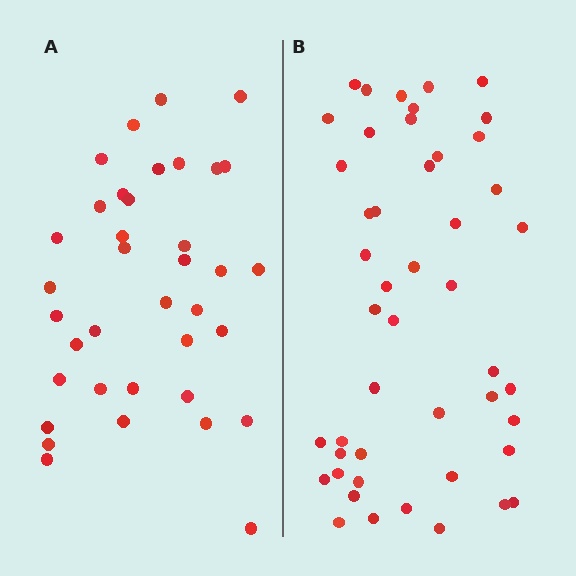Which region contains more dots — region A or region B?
Region B (the right region) has more dots.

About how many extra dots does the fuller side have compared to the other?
Region B has roughly 10 or so more dots than region A.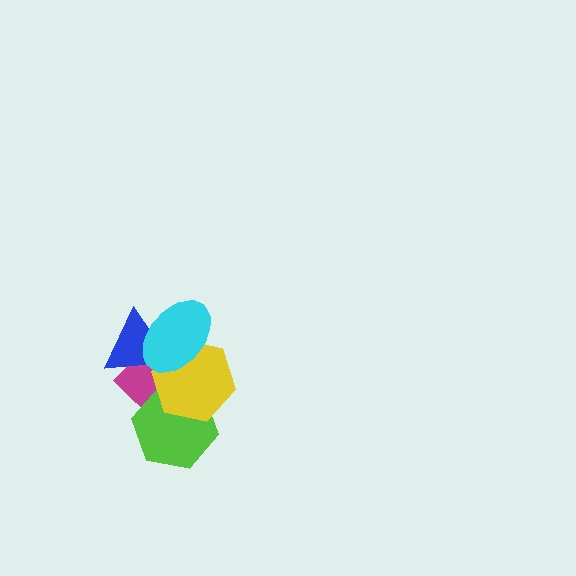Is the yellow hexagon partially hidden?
Yes, it is partially covered by another shape.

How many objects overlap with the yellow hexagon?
4 objects overlap with the yellow hexagon.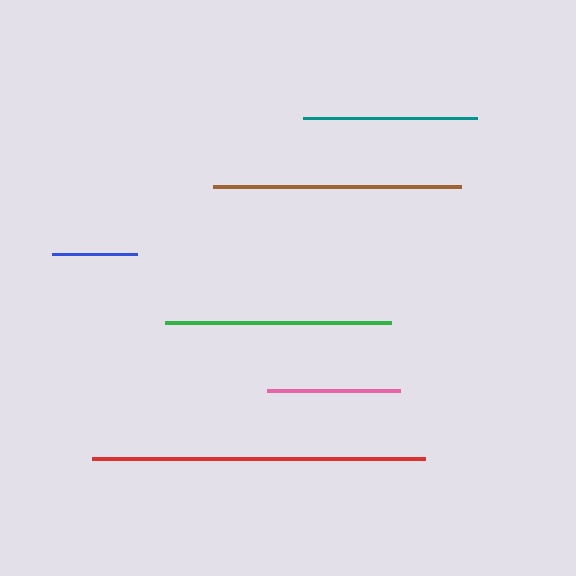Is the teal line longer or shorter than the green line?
The green line is longer than the teal line.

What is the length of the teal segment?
The teal segment is approximately 174 pixels long.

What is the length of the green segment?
The green segment is approximately 226 pixels long.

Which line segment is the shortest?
The blue line is the shortest at approximately 85 pixels.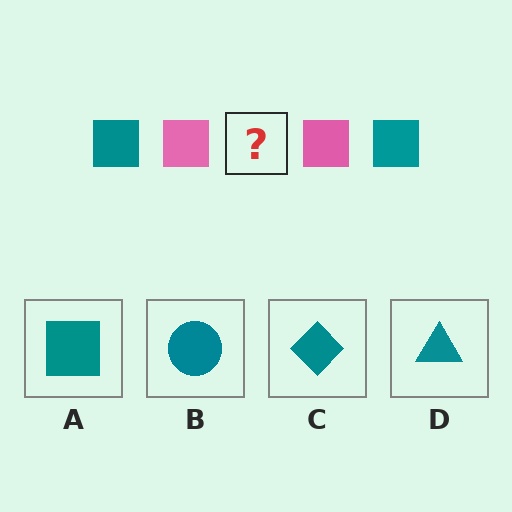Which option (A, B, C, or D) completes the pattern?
A.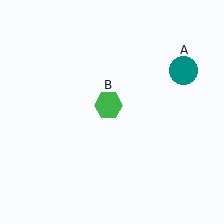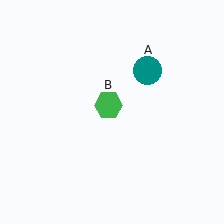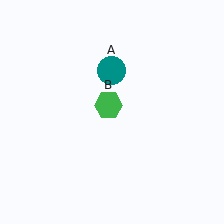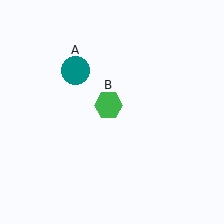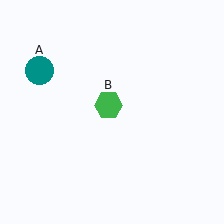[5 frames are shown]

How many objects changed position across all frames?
1 object changed position: teal circle (object A).